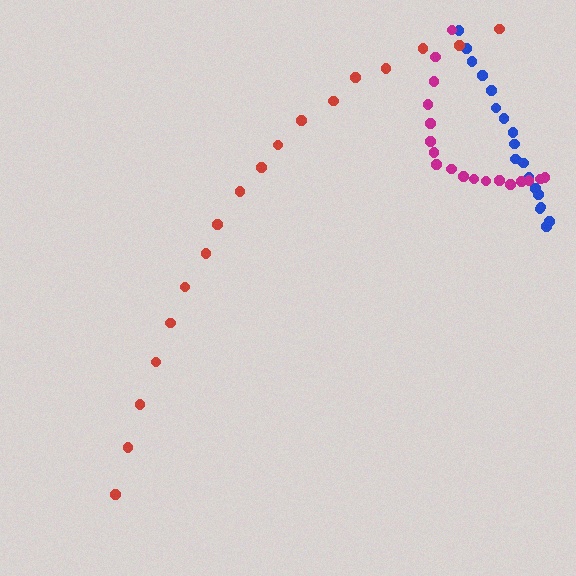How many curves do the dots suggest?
There are 3 distinct paths.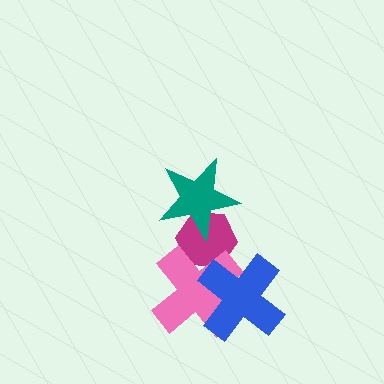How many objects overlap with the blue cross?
2 objects overlap with the blue cross.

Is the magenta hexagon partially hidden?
Yes, it is partially covered by another shape.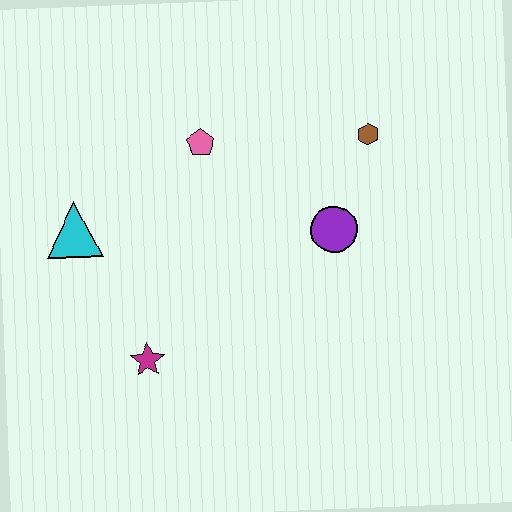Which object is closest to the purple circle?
The brown hexagon is closest to the purple circle.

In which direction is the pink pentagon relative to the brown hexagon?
The pink pentagon is to the left of the brown hexagon.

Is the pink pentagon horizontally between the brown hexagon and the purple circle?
No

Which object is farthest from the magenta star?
The brown hexagon is farthest from the magenta star.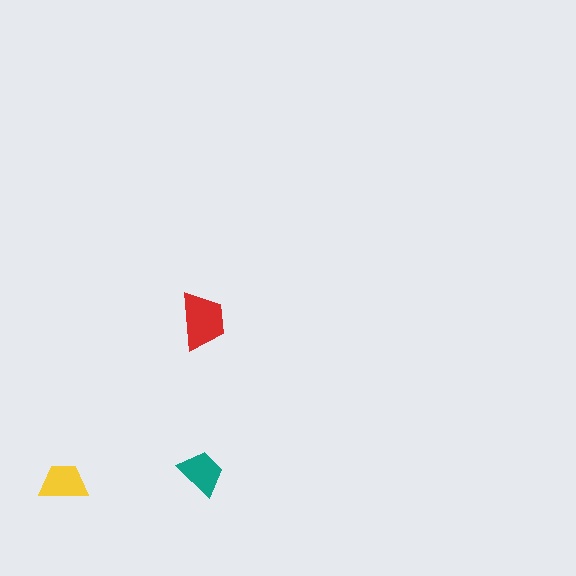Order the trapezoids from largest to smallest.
the red one, the yellow one, the teal one.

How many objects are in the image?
There are 3 objects in the image.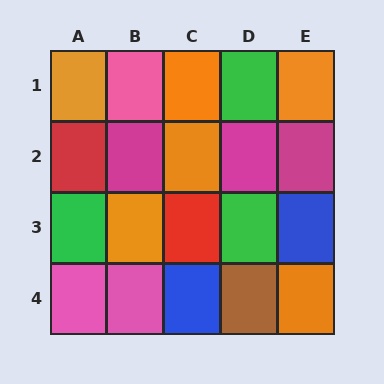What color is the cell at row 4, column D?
Brown.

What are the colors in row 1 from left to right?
Orange, pink, orange, green, orange.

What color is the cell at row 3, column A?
Green.